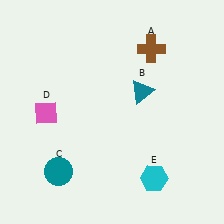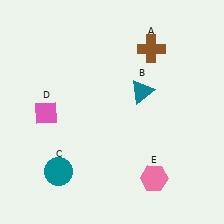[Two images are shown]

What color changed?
The hexagon (E) changed from cyan in Image 1 to pink in Image 2.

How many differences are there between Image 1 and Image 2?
There is 1 difference between the two images.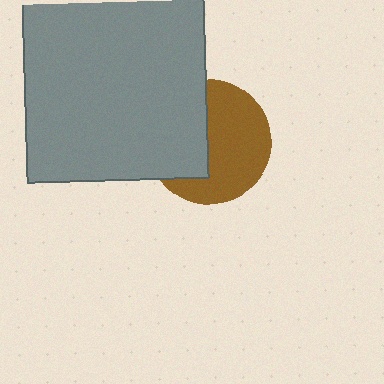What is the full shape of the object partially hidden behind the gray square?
The partially hidden object is a brown circle.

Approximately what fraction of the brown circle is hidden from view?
Roughly 42% of the brown circle is hidden behind the gray square.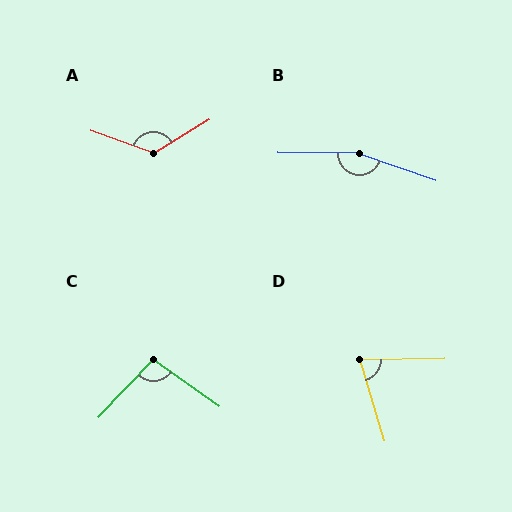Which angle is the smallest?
D, at approximately 75 degrees.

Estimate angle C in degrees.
Approximately 99 degrees.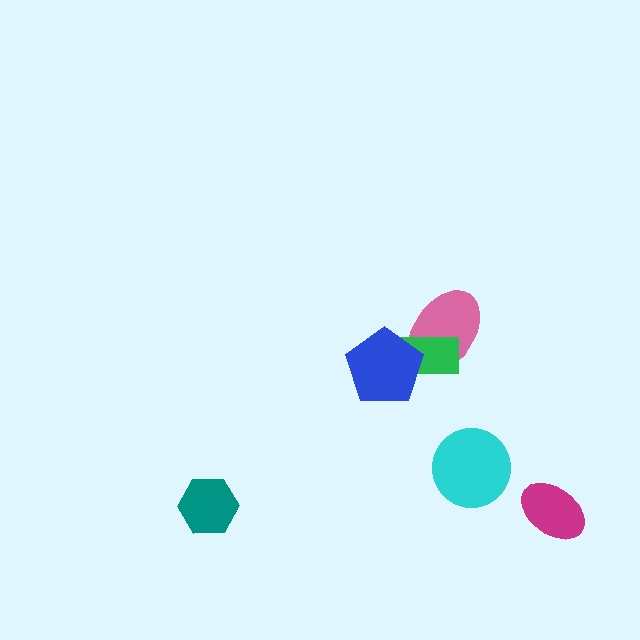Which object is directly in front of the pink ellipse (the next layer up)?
The green rectangle is directly in front of the pink ellipse.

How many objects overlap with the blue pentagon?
2 objects overlap with the blue pentagon.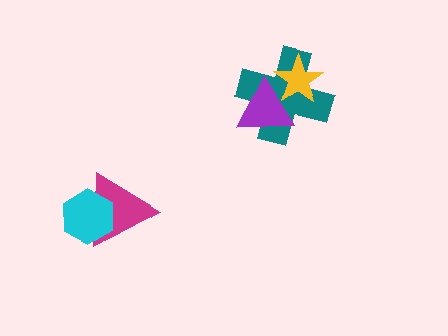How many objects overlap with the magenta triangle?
1 object overlaps with the magenta triangle.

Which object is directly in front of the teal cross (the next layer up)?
The yellow star is directly in front of the teal cross.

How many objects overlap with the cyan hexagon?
1 object overlaps with the cyan hexagon.